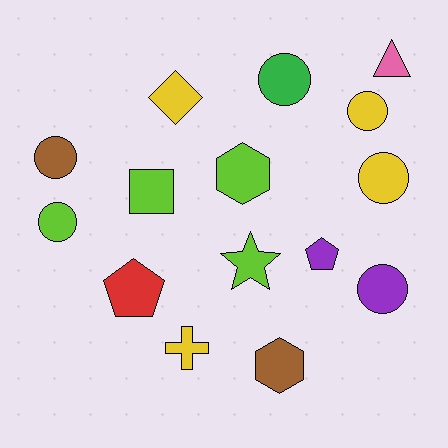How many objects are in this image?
There are 15 objects.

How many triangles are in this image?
There is 1 triangle.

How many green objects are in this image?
There is 1 green object.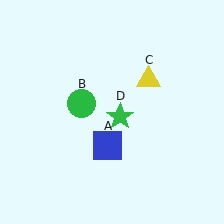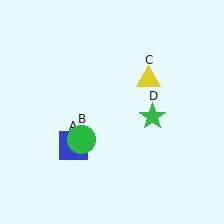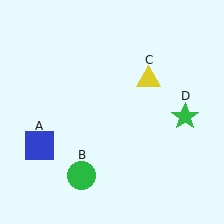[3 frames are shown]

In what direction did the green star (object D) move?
The green star (object D) moved right.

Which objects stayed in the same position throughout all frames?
Yellow triangle (object C) remained stationary.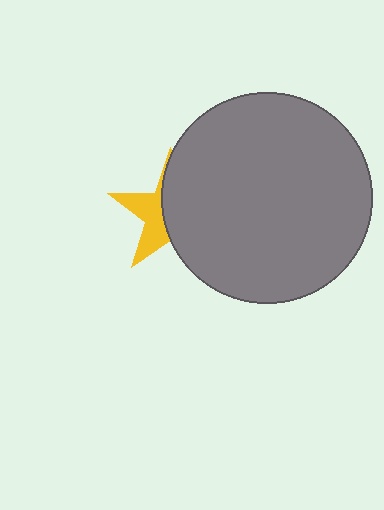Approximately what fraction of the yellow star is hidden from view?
Roughly 61% of the yellow star is hidden behind the gray circle.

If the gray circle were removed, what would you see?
You would see the complete yellow star.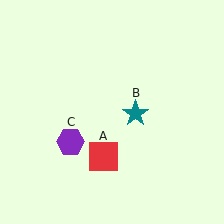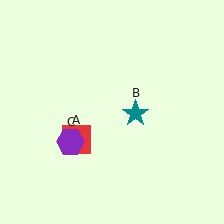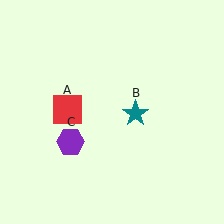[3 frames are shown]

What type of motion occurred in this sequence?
The red square (object A) rotated clockwise around the center of the scene.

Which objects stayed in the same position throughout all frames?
Teal star (object B) and purple hexagon (object C) remained stationary.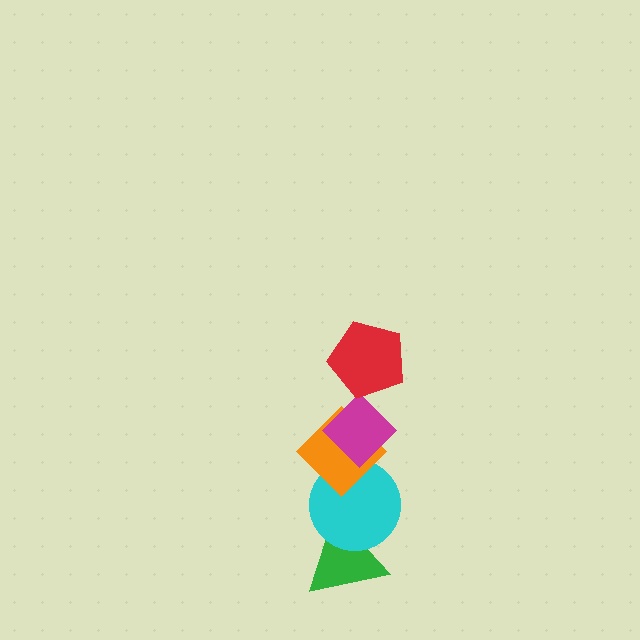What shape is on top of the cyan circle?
The orange diamond is on top of the cyan circle.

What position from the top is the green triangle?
The green triangle is 5th from the top.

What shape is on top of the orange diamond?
The magenta diamond is on top of the orange diamond.